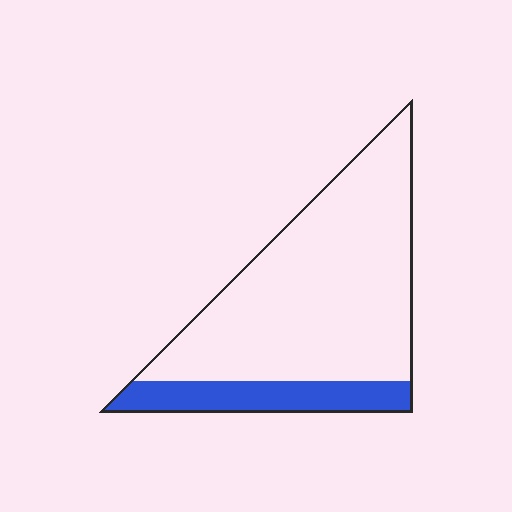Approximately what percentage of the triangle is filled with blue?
Approximately 20%.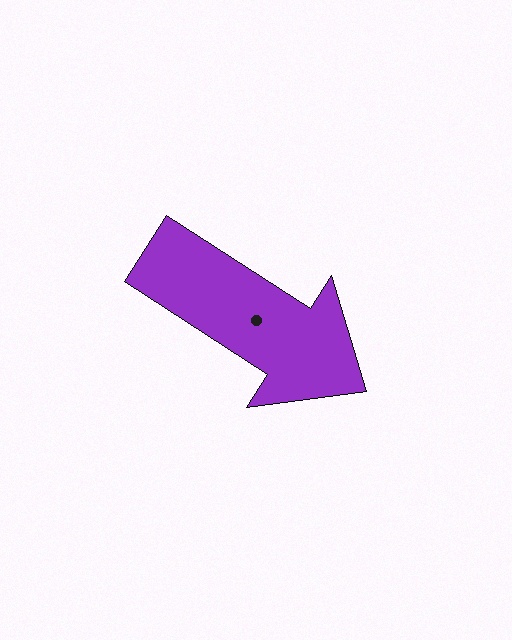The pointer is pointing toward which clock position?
Roughly 4 o'clock.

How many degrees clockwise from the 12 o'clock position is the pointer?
Approximately 123 degrees.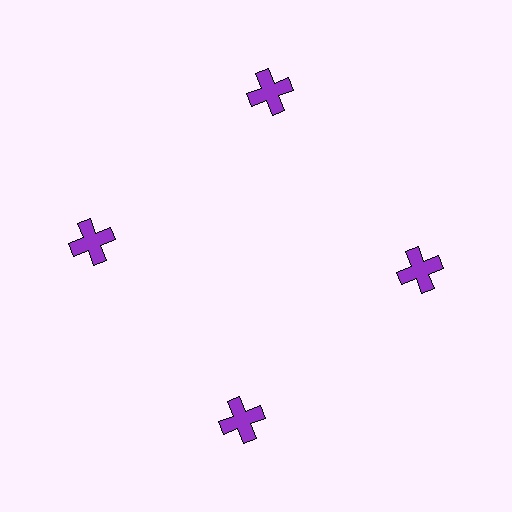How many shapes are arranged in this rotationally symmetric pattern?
There are 4 shapes, arranged in 4 groups of 1.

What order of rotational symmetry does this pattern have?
This pattern has 4-fold rotational symmetry.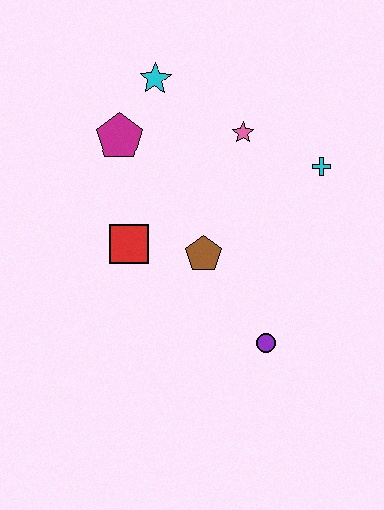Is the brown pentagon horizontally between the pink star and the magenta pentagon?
Yes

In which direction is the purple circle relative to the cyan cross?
The purple circle is below the cyan cross.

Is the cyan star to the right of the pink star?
No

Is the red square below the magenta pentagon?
Yes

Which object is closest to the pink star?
The cyan cross is closest to the pink star.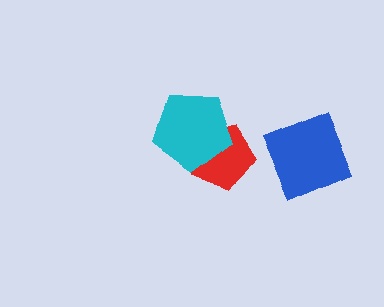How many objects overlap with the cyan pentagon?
1 object overlaps with the cyan pentagon.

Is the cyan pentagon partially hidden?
No, no other shape covers it.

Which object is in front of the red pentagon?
The cyan pentagon is in front of the red pentagon.